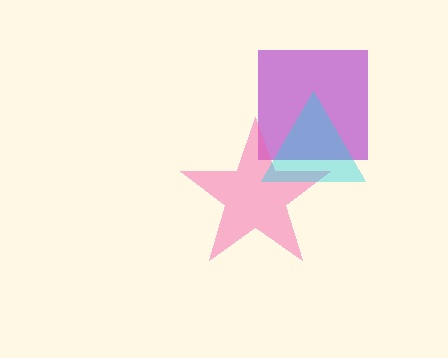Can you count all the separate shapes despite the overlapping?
Yes, there are 3 separate shapes.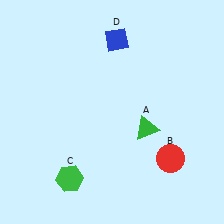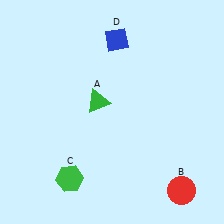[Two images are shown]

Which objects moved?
The objects that moved are: the green triangle (A), the red circle (B).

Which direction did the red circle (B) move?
The red circle (B) moved down.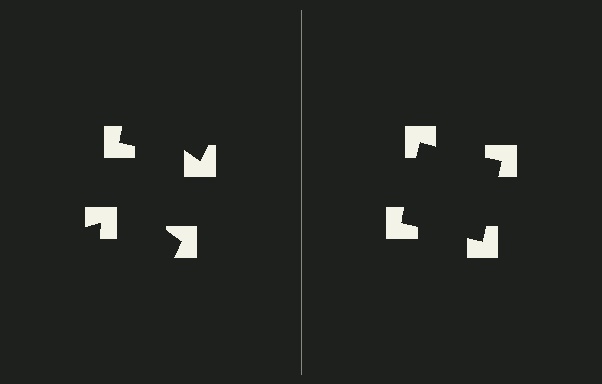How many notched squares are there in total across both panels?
8 — 4 on each side.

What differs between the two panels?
The notched squares are positioned identically on both sides; only the wedge orientations differ. On the right they align to a square; on the left they are misaligned.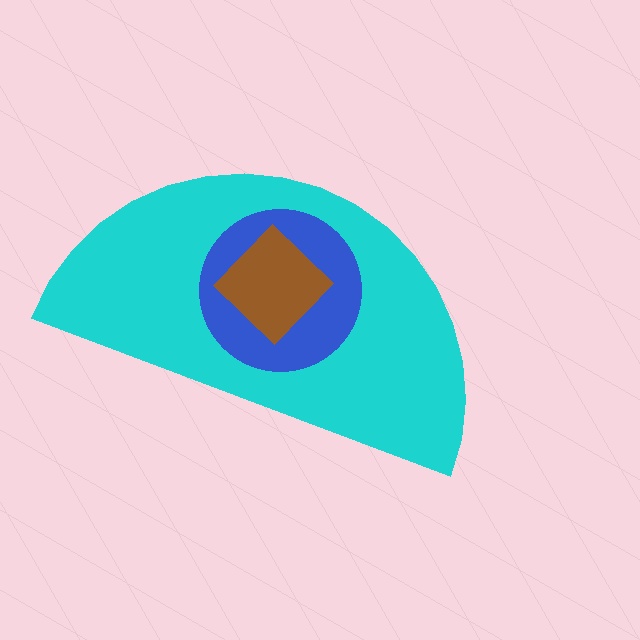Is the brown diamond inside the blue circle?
Yes.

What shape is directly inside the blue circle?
The brown diamond.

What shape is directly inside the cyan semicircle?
The blue circle.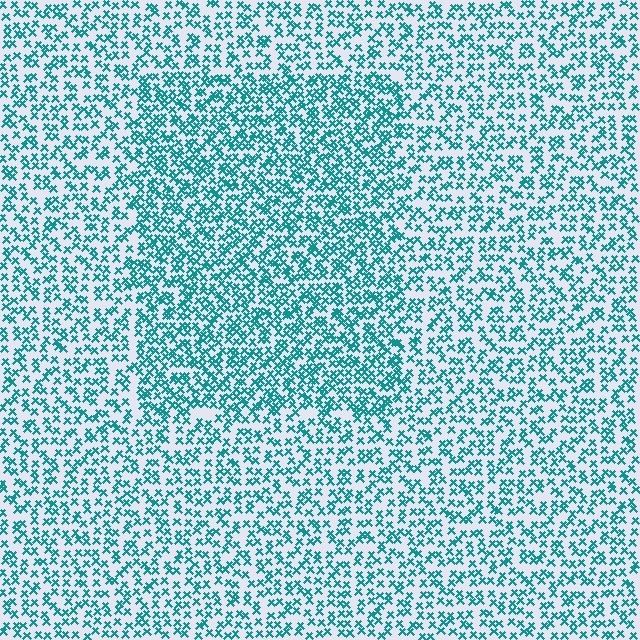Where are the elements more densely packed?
The elements are more densely packed inside the rectangle boundary.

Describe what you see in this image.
The image contains small teal elements arranged at two different densities. A rectangle-shaped region is visible where the elements are more densely packed than the surrounding area.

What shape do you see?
I see a rectangle.